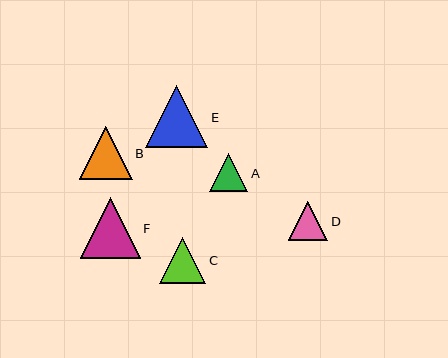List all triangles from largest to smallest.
From largest to smallest: E, F, B, C, D, A.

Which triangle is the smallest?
Triangle A is the smallest with a size of approximately 38 pixels.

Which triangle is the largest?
Triangle E is the largest with a size of approximately 62 pixels.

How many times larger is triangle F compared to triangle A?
Triangle F is approximately 1.6 times the size of triangle A.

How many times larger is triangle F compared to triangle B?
Triangle F is approximately 1.1 times the size of triangle B.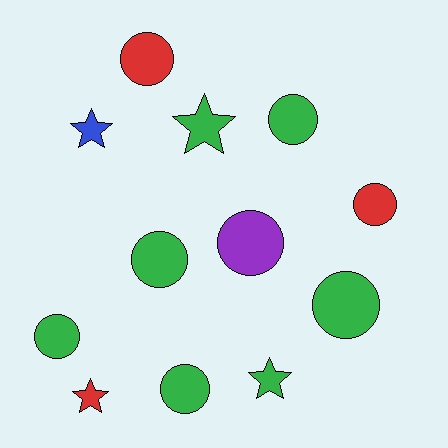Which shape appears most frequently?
Circle, with 8 objects.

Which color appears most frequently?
Green, with 7 objects.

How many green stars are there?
There are 2 green stars.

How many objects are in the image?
There are 12 objects.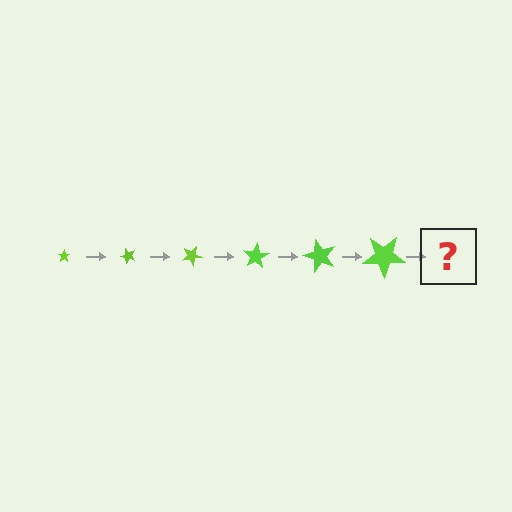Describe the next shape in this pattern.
It should be a star, larger than the previous one and rotated 300 degrees from the start.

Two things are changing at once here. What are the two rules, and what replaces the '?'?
The two rules are that the star grows larger each step and it rotates 50 degrees each step. The '?' should be a star, larger than the previous one and rotated 300 degrees from the start.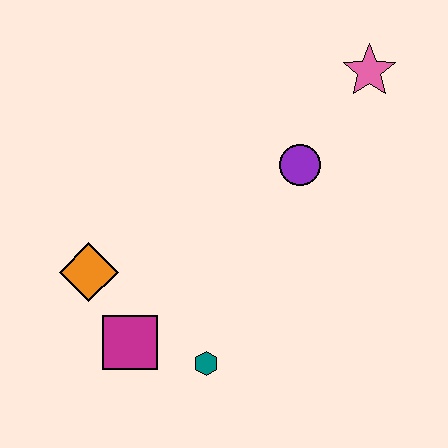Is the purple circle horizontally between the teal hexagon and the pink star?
Yes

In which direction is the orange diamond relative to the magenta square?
The orange diamond is above the magenta square.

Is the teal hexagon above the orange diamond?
No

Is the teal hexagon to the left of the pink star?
Yes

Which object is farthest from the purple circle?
The magenta square is farthest from the purple circle.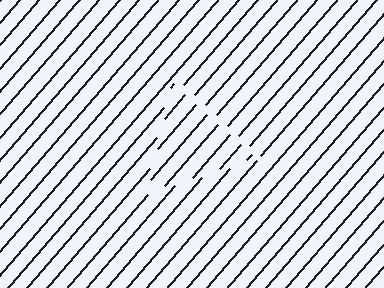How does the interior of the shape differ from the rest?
The interior of the shape contains the same grating, shifted by half a period — the contour is defined by the phase discontinuity where line-ends from the inner and outer gratings abut.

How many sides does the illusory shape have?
3 sides — the line-ends trace a triangle.